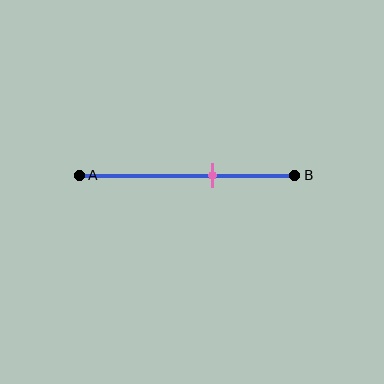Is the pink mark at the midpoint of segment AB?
No, the mark is at about 60% from A, not at the 50% midpoint.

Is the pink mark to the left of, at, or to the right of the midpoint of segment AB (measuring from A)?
The pink mark is to the right of the midpoint of segment AB.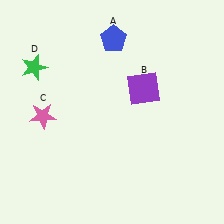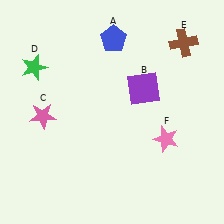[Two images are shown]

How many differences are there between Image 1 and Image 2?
There are 2 differences between the two images.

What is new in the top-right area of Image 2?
A brown cross (E) was added in the top-right area of Image 2.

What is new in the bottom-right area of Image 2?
A pink star (F) was added in the bottom-right area of Image 2.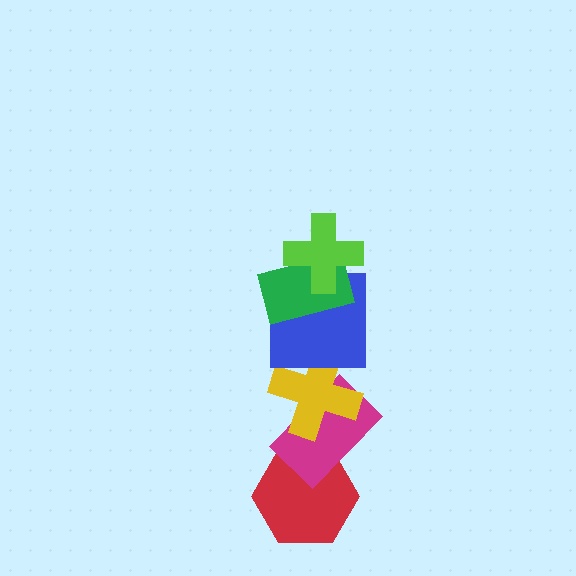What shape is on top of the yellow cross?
The blue square is on top of the yellow cross.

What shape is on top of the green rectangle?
The lime cross is on top of the green rectangle.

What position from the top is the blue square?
The blue square is 3rd from the top.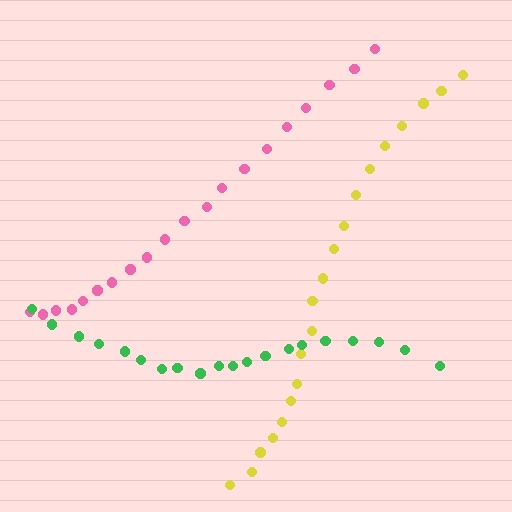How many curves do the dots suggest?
There are 3 distinct paths.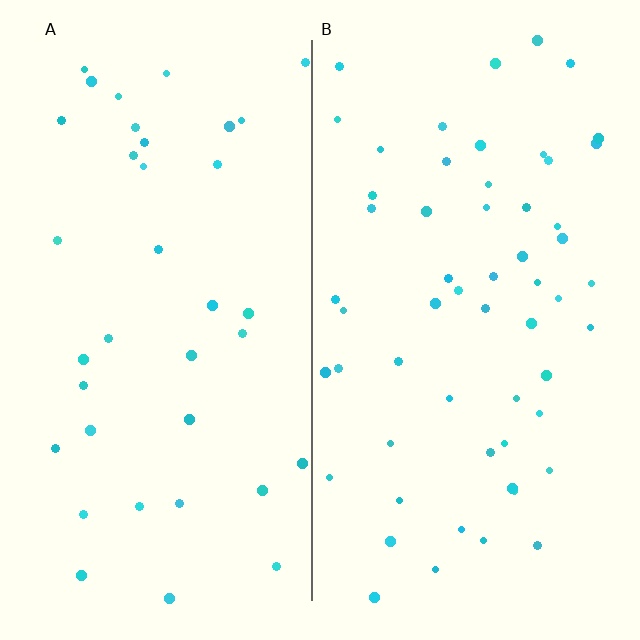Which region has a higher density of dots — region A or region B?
B (the right).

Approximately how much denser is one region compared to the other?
Approximately 1.6× — region B over region A.